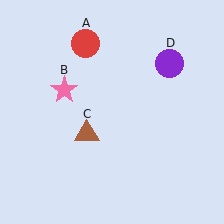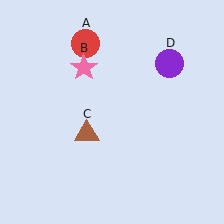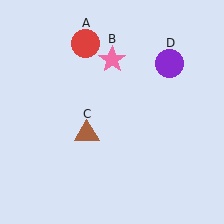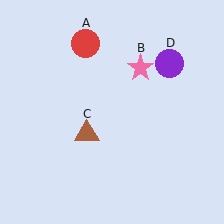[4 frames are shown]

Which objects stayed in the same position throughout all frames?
Red circle (object A) and brown triangle (object C) and purple circle (object D) remained stationary.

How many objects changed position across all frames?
1 object changed position: pink star (object B).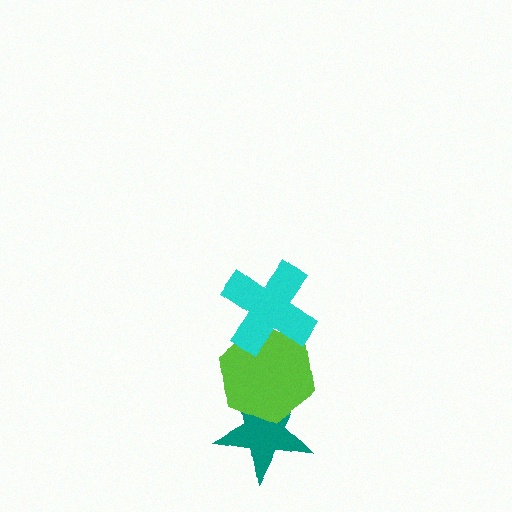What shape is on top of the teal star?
The lime hexagon is on top of the teal star.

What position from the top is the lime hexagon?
The lime hexagon is 2nd from the top.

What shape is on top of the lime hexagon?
The cyan cross is on top of the lime hexagon.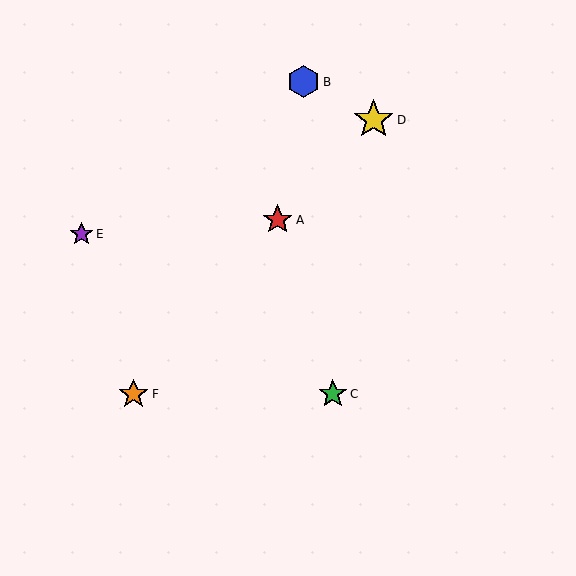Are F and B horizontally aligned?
No, F is at y≈394 and B is at y≈82.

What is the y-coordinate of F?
Object F is at y≈394.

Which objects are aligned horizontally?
Objects C, F are aligned horizontally.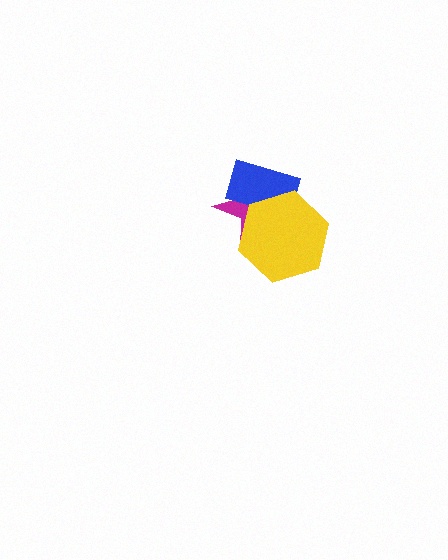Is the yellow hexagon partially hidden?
No, no other shape covers it.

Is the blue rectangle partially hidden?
Yes, it is partially covered by another shape.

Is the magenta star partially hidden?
Yes, it is partially covered by another shape.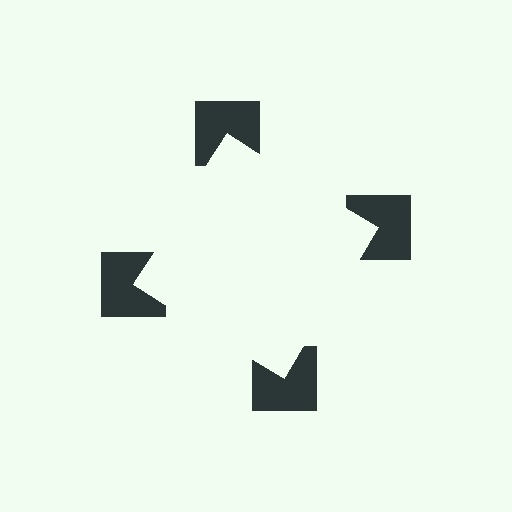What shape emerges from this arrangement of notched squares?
An illusory square — its edges are inferred from the aligned wedge cuts in the notched squares, not physically drawn.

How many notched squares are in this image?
There are 4 — one at each vertex of the illusory square.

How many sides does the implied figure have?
4 sides.